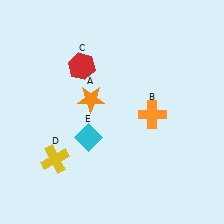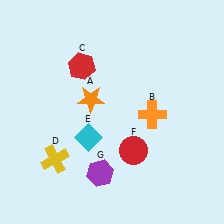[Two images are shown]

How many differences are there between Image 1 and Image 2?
There are 2 differences between the two images.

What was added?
A red circle (F), a purple hexagon (G) were added in Image 2.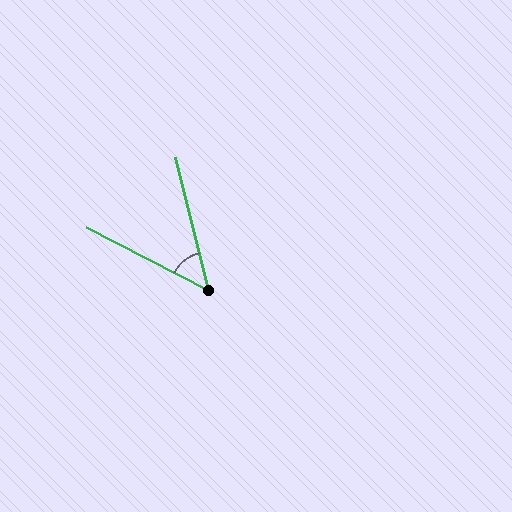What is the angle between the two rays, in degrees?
Approximately 49 degrees.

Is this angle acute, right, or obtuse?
It is acute.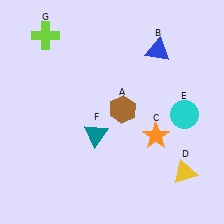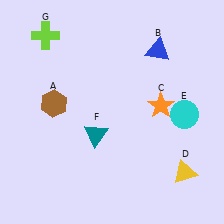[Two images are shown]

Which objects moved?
The objects that moved are: the brown hexagon (A), the orange star (C).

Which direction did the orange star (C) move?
The orange star (C) moved up.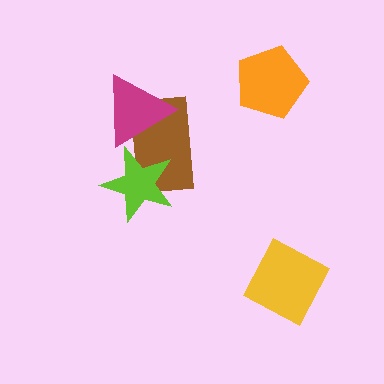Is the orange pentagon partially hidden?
No, no other shape covers it.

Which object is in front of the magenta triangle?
The lime star is in front of the magenta triangle.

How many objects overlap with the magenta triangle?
2 objects overlap with the magenta triangle.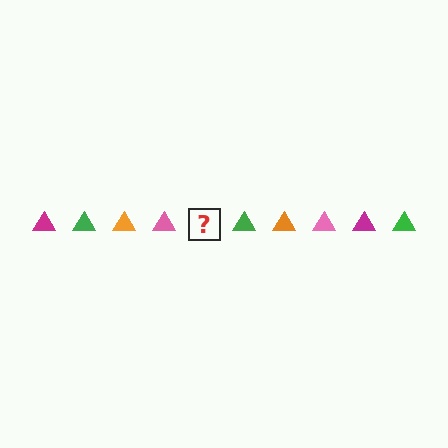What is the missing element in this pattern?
The missing element is a magenta triangle.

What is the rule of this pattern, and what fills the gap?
The rule is that the pattern cycles through magenta, green, orange, pink triangles. The gap should be filled with a magenta triangle.